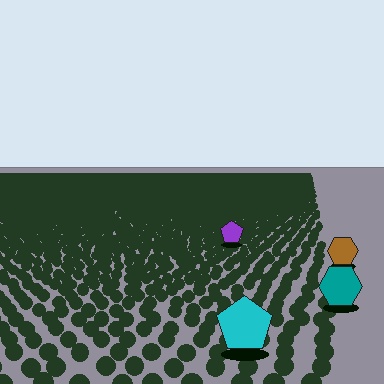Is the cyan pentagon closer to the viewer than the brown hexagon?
Yes. The cyan pentagon is closer — you can tell from the texture gradient: the ground texture is coarser near it.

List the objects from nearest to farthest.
From nearest to farthest: the cyan pentagon, the teal hexagon, the brown hexagon, the purple pentagon.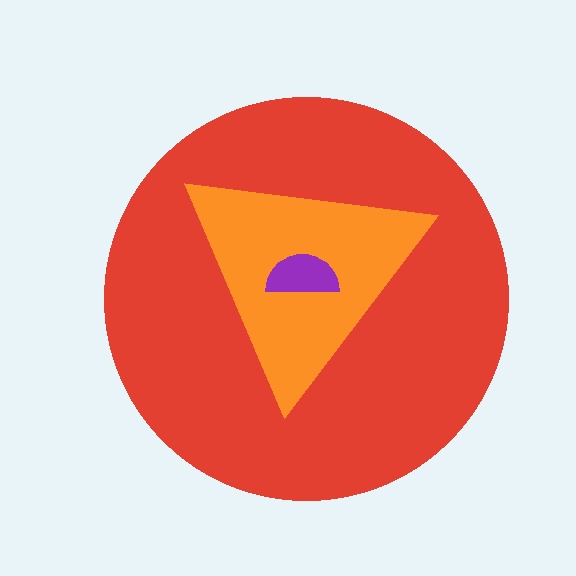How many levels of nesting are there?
3.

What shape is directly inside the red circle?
The orange triangle.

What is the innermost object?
The purple semicircle.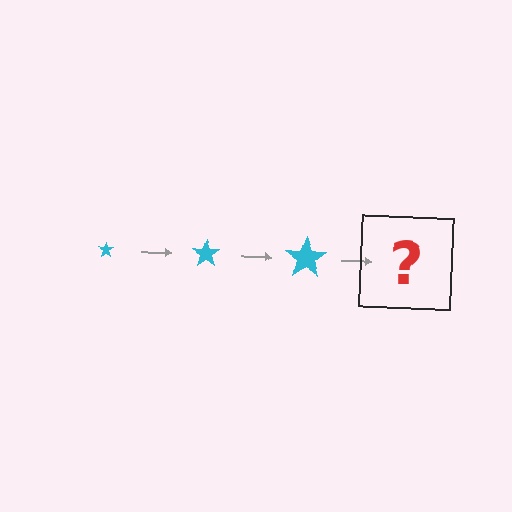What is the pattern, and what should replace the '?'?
The pattern is that the star gets progressively larger each step. The '?' should be a cyan star, larger than the previous one.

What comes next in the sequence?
The next element should be a cyan star, larger than the previous one.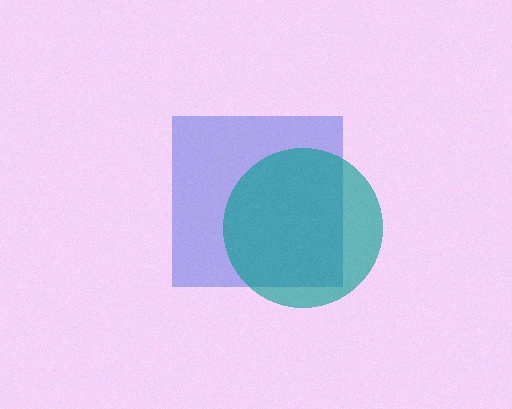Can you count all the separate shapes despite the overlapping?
Yes, there are 2 separate shapes.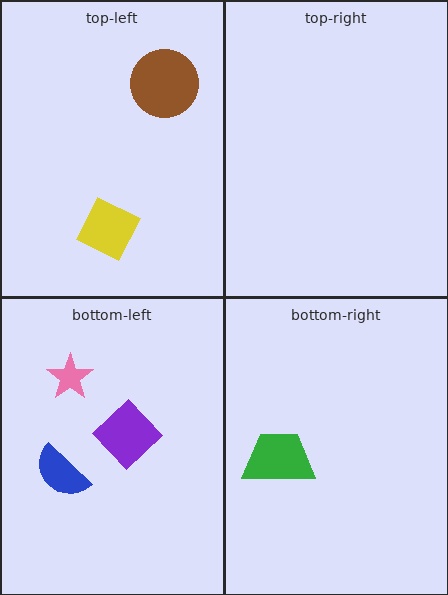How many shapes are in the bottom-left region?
3.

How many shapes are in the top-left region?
2.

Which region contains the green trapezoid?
The bottom-right region.